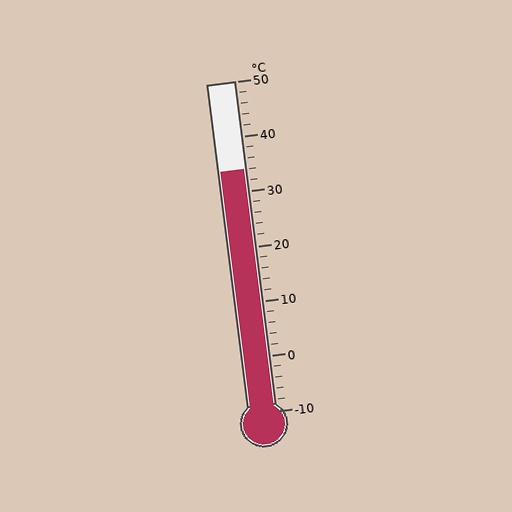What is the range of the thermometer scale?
The thermometer scale ranges from -10°C to 50°C.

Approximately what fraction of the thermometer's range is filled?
The thermometer is filled to approximately 75% of its range.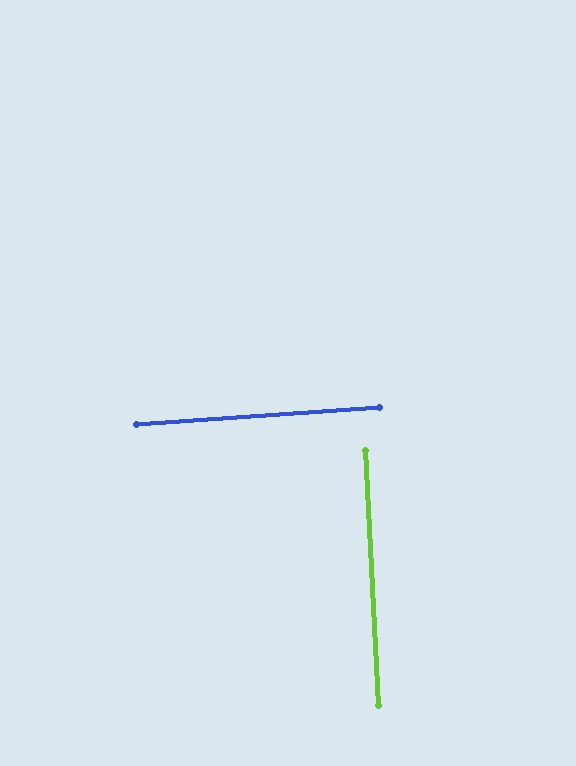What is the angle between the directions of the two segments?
Approximately 89 degrees.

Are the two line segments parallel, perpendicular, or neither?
Perpendicular — they meet at approximately 89°.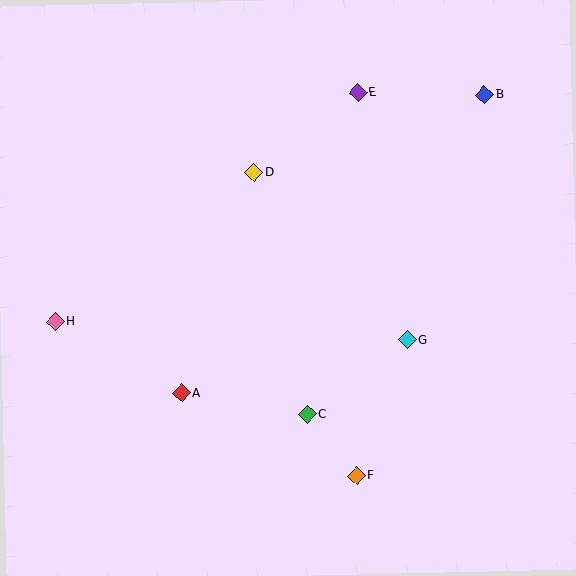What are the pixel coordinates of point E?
Point E is at (358, 93).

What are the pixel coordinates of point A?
Point A is at (182, 393).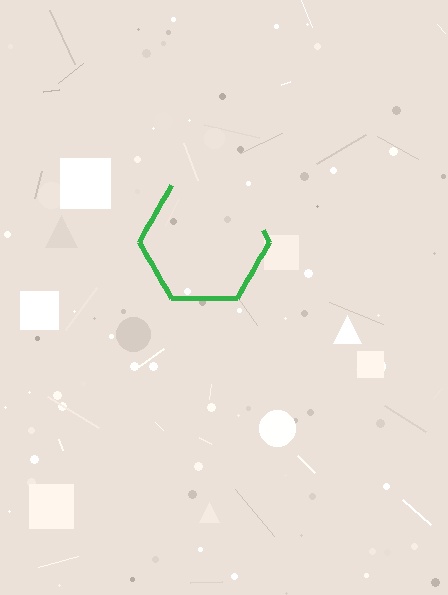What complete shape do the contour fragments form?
The contour fragments form a hexagon.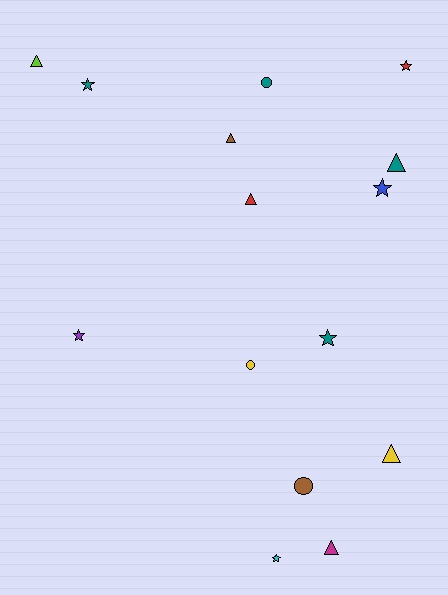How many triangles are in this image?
There are 6 triangles.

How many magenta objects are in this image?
There is 1 magenta object.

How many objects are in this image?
There are 15 objects.